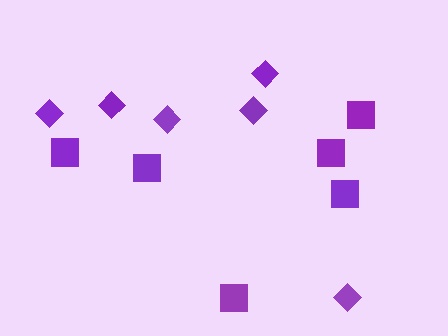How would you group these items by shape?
There are 2 groups: one group of diamonds (6) and one group of squares (6).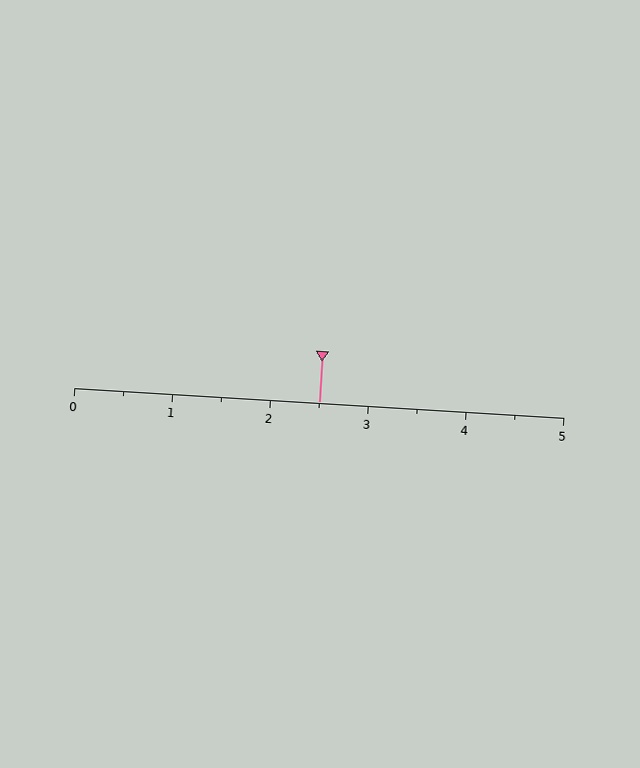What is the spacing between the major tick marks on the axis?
The major ticks are spaced 1 apart.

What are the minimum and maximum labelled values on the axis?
The axis runs from 0 to 5.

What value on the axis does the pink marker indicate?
The marker indicates approximately 2.5.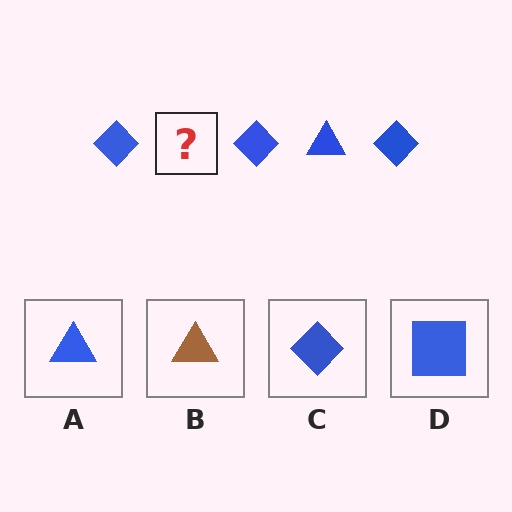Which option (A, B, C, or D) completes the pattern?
A.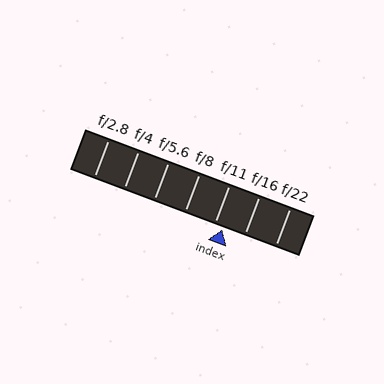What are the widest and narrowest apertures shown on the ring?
The widest aperture shown is f/2.8 and the narrowest is f/22.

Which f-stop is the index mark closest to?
The index mark is closest to f/11.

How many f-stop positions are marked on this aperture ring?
There are 7 f-stop positions marked.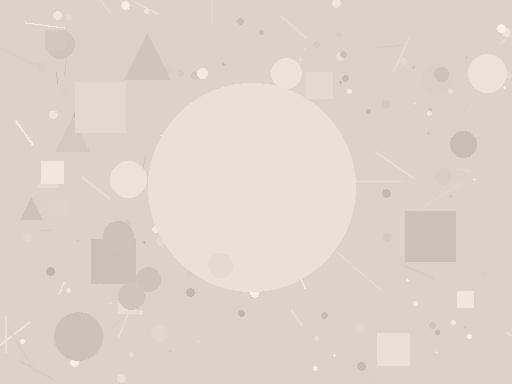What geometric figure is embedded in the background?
A circle is embedded in the background.